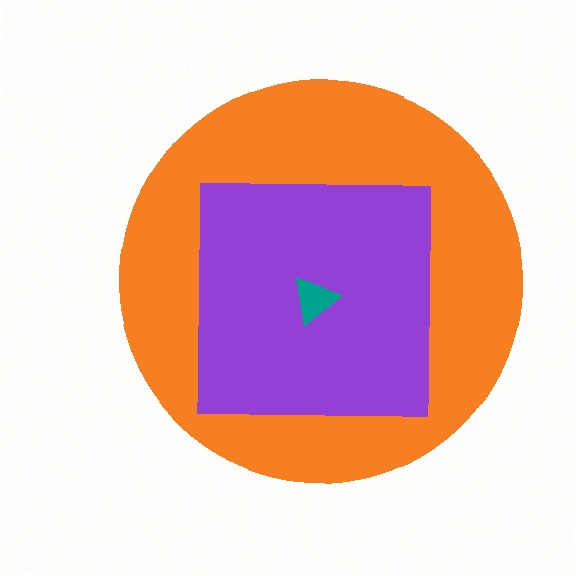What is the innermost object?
The teal triangle.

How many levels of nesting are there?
3.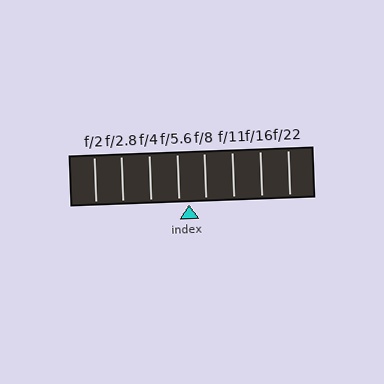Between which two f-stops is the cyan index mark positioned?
The index mark is between f/5.6 and f/8.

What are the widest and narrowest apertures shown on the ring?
The widest aperture shown is f/2 and the narrowest is f/22.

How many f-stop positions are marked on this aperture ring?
There are 8 f-stop positions marked.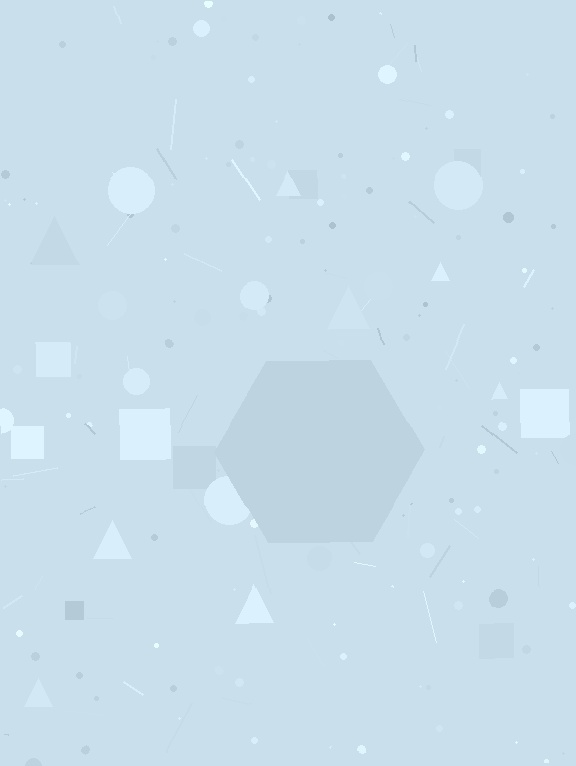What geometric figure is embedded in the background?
A hexagon is embedded in the background.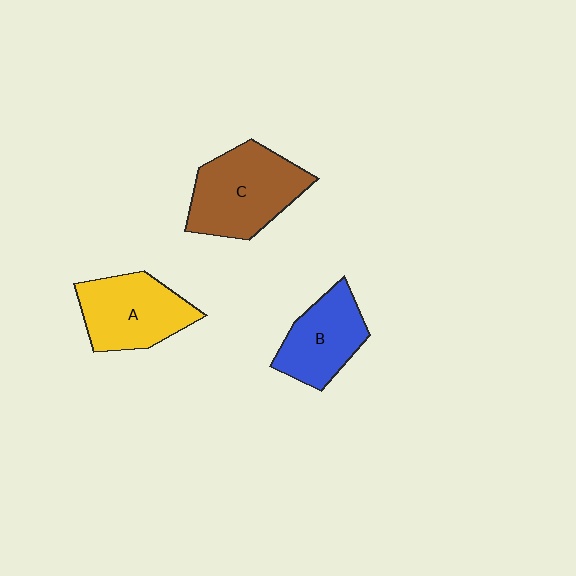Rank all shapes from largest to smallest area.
From largest to smallest: C (brown), A (yellow), B (blue).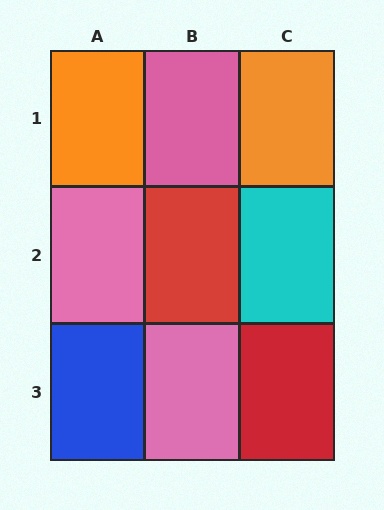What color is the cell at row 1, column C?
Orange.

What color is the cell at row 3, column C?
Red.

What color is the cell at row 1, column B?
Pink.